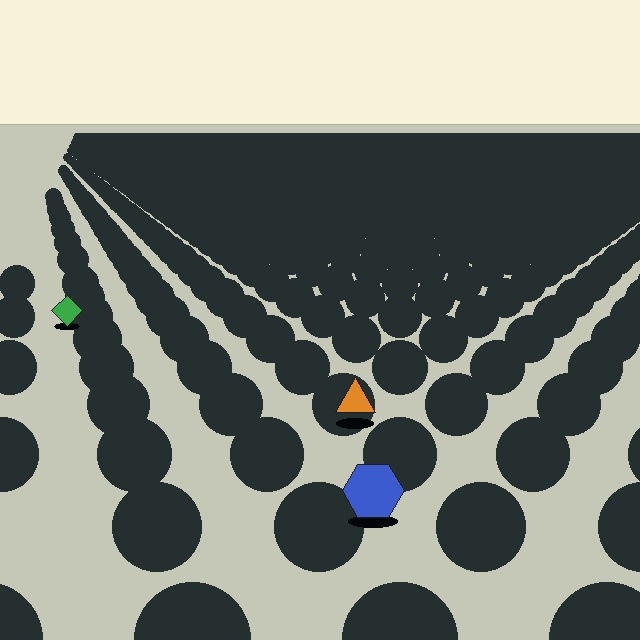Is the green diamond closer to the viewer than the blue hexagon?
No. The blue hexagon is closer — you can tell from the texture gradient: the ground texture is coarser near it.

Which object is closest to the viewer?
The blue hexagon is closest. The texture marks near it are larger and more spread out.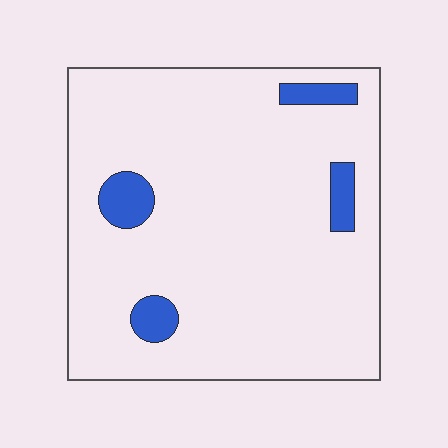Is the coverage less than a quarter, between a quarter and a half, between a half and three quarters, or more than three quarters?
Less than a quarter.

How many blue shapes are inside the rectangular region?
4.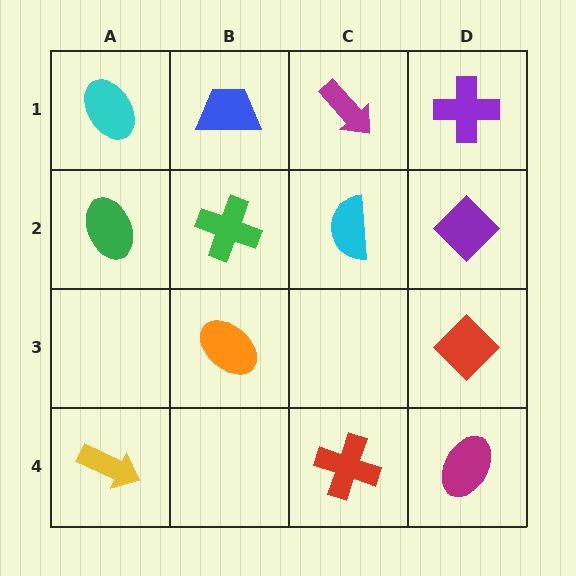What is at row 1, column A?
A cyan ellipse.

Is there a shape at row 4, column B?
No, that cell is empty.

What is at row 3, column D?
A red diamond.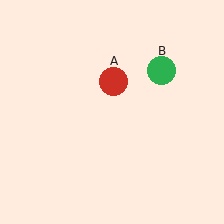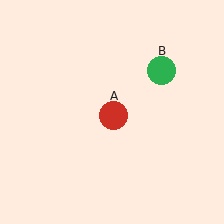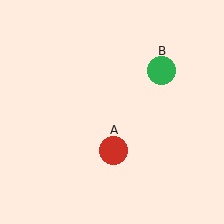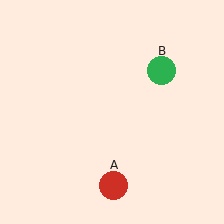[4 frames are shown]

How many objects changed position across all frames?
1 object changed position: red circle (object A).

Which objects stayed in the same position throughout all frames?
Green circle (object B) remained stationary.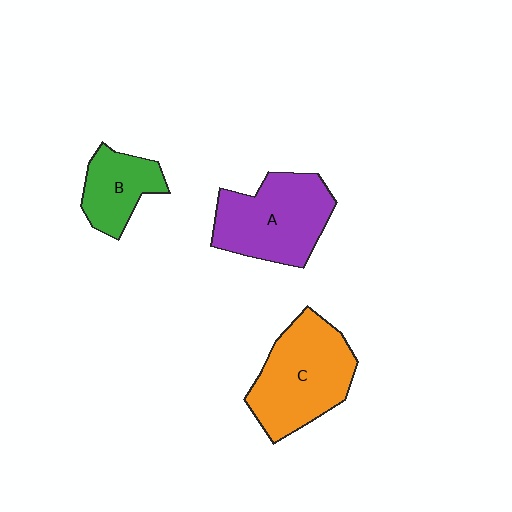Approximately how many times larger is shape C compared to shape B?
Approximately 1.8 times.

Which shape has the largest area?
Shape C (orange).